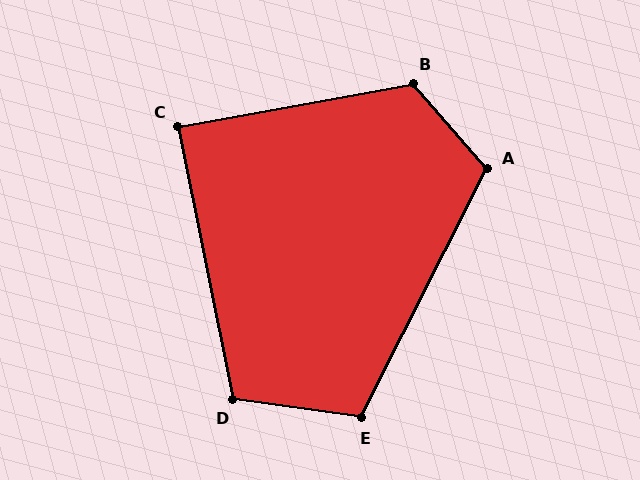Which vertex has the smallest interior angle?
C, at approximately 89 degrees.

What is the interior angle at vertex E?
Approximately 109 degrees (obtuse).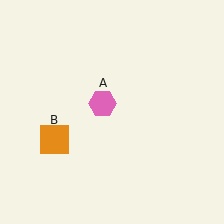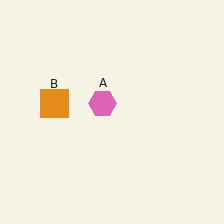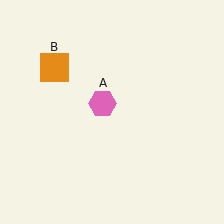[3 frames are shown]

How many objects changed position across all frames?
1 object changed position: orange square (object B).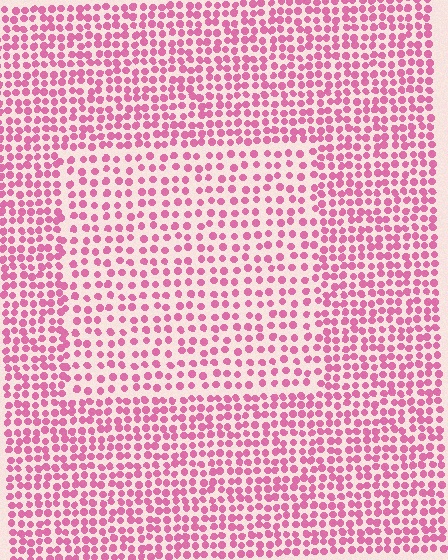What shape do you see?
I see a rectangle.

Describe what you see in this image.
The image contains small pink elements arranged at two different densities. A rectangle-shaped region is visible where the elements are less densely packed than the surrounding area.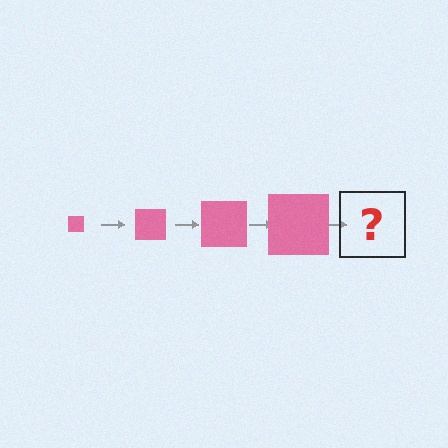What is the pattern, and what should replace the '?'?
The pattern is that the square gets progressively larger each step. The '?' should be a pink square, larger than the previous one.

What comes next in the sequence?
The next element should be a pink square, larger than the previous one.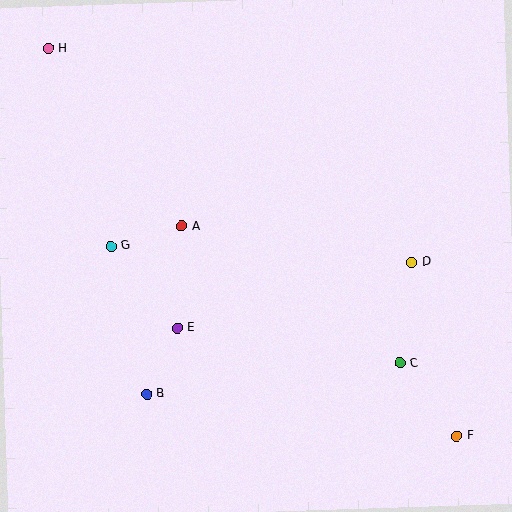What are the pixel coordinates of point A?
Point A is at (182, 226).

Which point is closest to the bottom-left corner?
Point B is closest to the bottom-left corner.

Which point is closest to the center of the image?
Point A at (182, 226) is closest to the center.